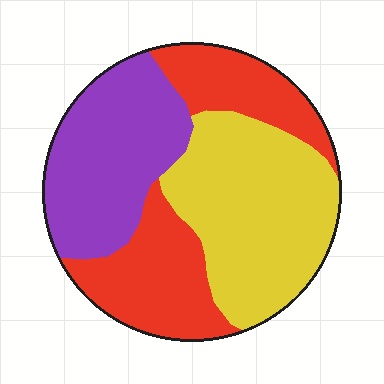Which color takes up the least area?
Purple, at roughly 30%.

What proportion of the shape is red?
Red covers about 35% of the shape.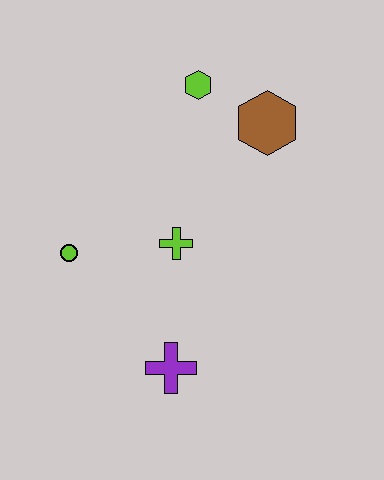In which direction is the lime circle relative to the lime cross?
The lime circle is to the left of the lime cross.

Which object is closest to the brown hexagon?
The lime hexagon is closest to the brown hexagon.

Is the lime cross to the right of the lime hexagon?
No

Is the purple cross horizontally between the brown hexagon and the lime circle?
Yes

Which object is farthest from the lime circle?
The brown hexagon is farthest from the lime circle.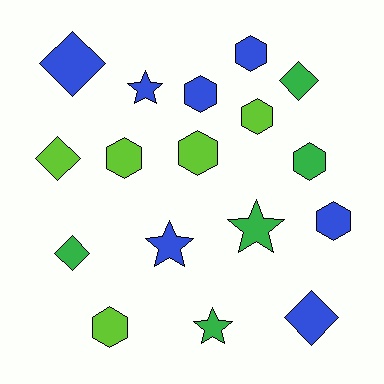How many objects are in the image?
There are 17 objects.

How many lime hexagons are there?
There are 4 lime hexagons.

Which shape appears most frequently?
Hexagon, with 8 objects.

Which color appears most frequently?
Blue, with 7 objects.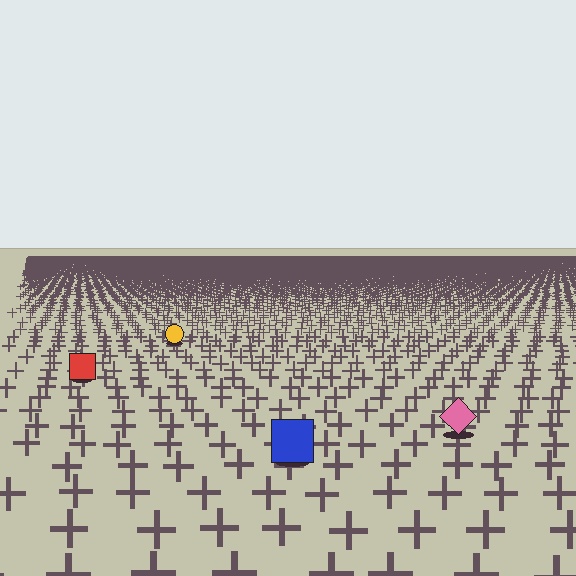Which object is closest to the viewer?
The blue square is closest. The texture marks near it are larger and more spread out.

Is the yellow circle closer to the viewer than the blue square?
No. The blue square is closer — you can tell from the texture gradient: the ground texture is coarser near it.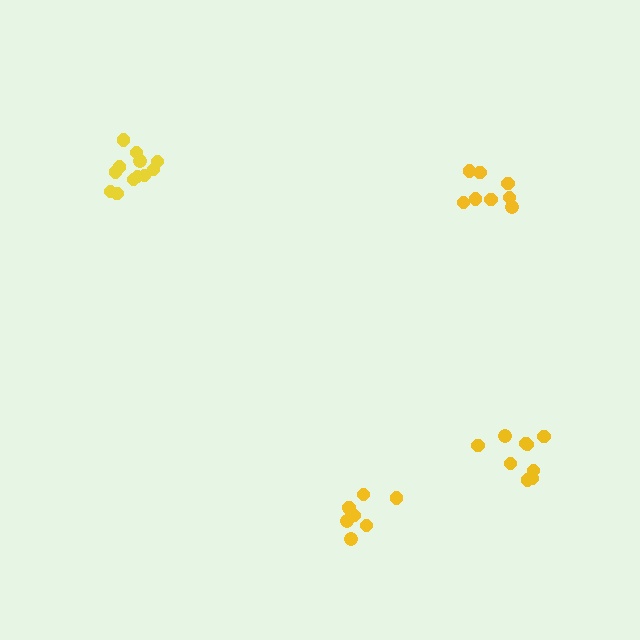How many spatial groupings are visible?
There are 4 spatial groupings.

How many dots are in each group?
Group 1: 8 dots, Group 2: 8 dots, Group 3: 12 dots, Group 4: 9 dots (37 total).